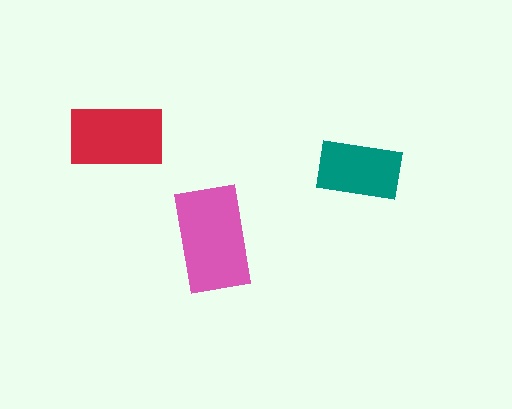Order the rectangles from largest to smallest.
the pink one, the red one, the teal one.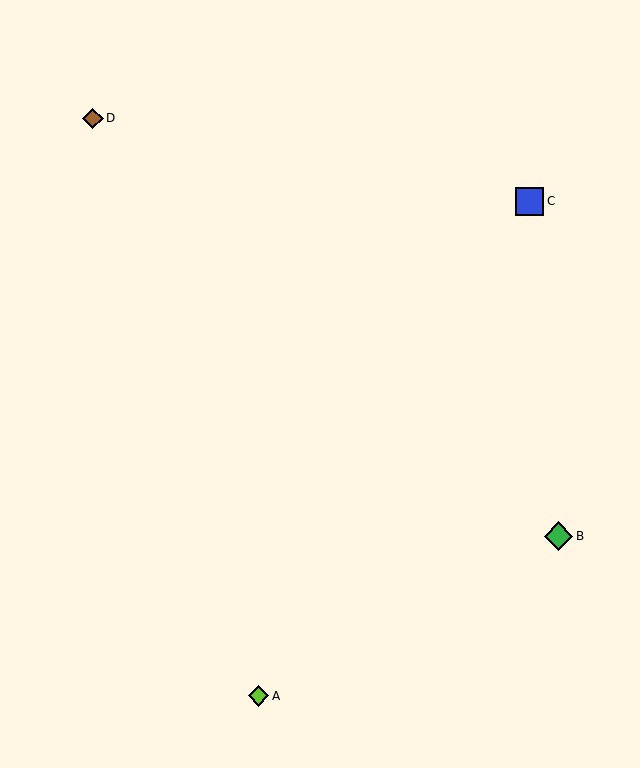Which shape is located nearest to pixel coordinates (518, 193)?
The blue square (labeled C) at (530, 201) is nearest to that location.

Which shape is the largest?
The green diamond (labeled B) is the largest.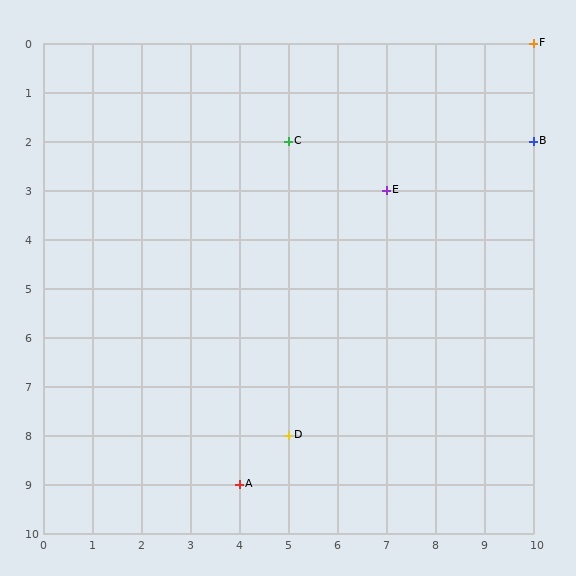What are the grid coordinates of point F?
Point F is at grid coordinates (10, 0).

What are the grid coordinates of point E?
Point E is at grid coordinates (7, 3).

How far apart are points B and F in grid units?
Points B and F are 2 rows apart.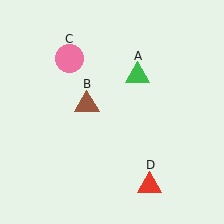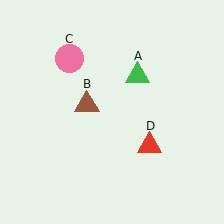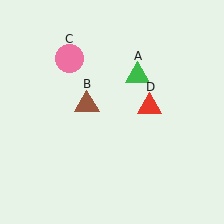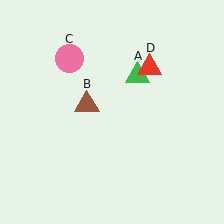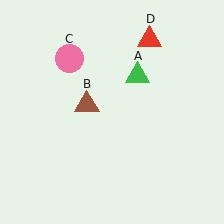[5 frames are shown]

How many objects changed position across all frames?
1 object changed position: red triangle (object D).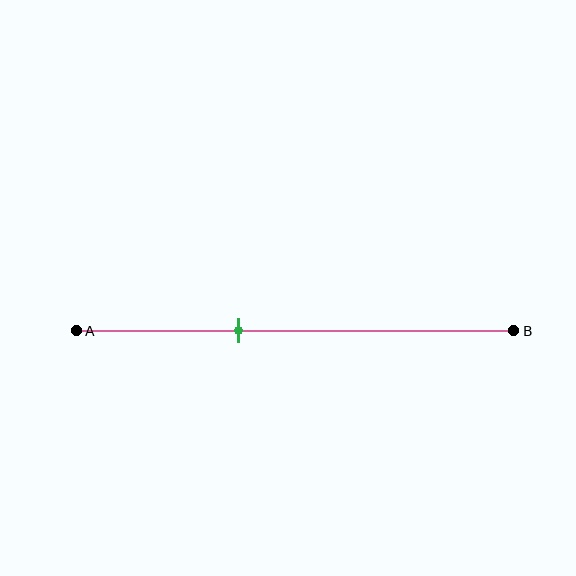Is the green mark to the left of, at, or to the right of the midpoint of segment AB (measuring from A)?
The green mark is to the left of the midpoint of segment AB.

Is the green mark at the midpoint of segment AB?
No, the mark is at about 35% from A, not at the 50% midpoint.